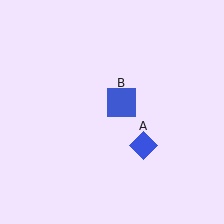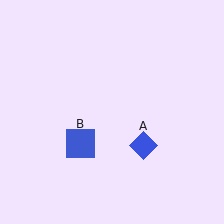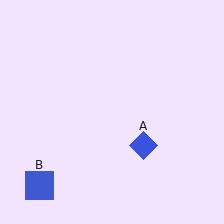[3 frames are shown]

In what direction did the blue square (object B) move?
The blue square (object B) moved down and to the left.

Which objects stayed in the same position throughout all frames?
Blue diamond (object A) remained stationary.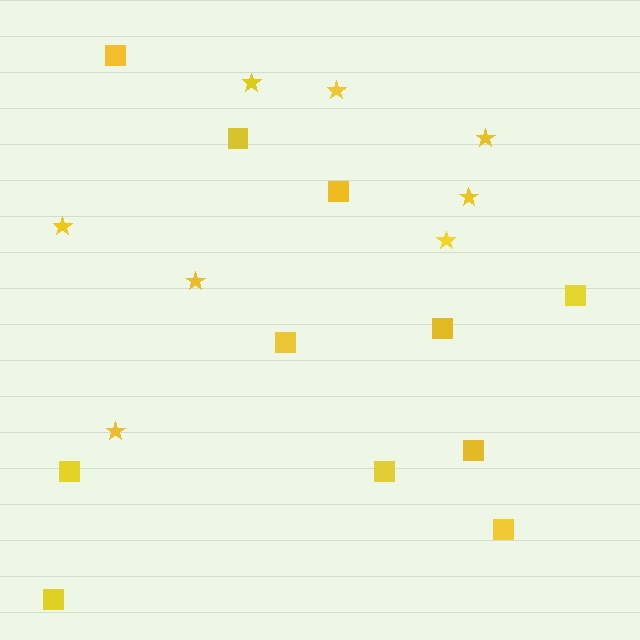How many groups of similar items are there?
There are 2 groups: one group of stars (8) and one group of squares (11).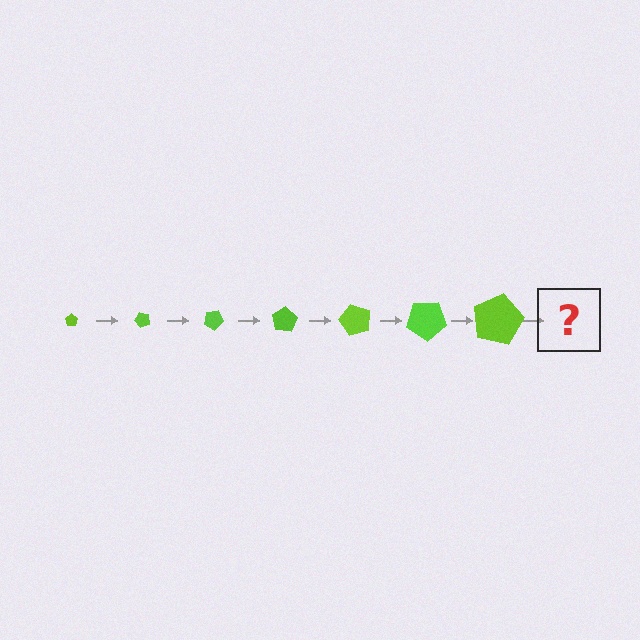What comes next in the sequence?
The next element should be a pentagon, larger than the previous one and rotated 350 degrees from the start.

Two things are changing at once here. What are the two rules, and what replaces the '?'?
The two rules are that the pentagon grows larger each step and it rotates 50 degrees each step. The '?' should be a pentagon, larger than the previous one and rotated 350 degrees from the start.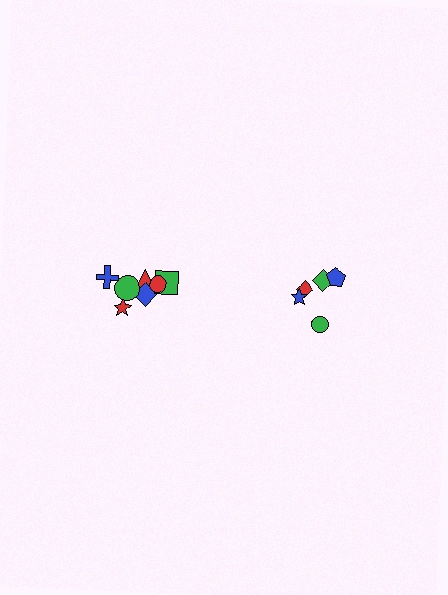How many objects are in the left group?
There are 7 objects.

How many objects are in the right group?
There are 5 objects.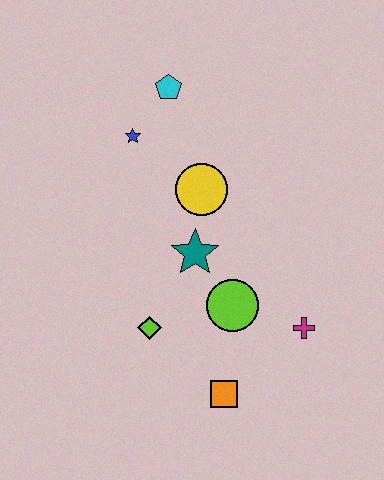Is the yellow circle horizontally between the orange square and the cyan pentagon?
Yes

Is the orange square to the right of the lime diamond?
Yes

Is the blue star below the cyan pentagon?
Yes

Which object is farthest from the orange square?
The cyan pentagon is farthest from the orange square.